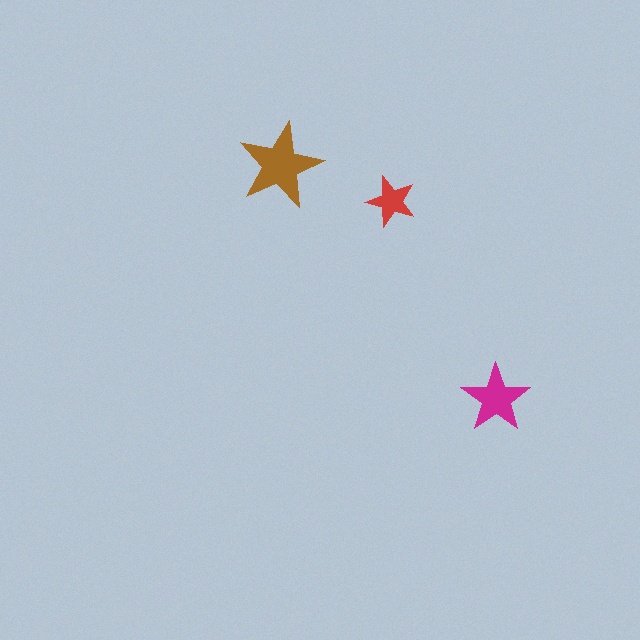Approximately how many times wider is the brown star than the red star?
About 1.5 times wider.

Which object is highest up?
The brown star is topmost.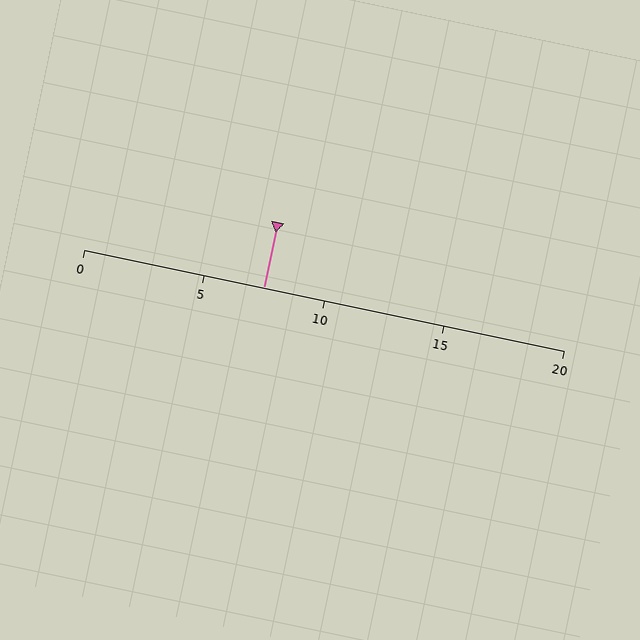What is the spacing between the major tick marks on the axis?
The major ticks are spaced 5 apart.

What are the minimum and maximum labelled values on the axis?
The axis runs from 0 to 20.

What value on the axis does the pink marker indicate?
The marker indicates approximately 7.5.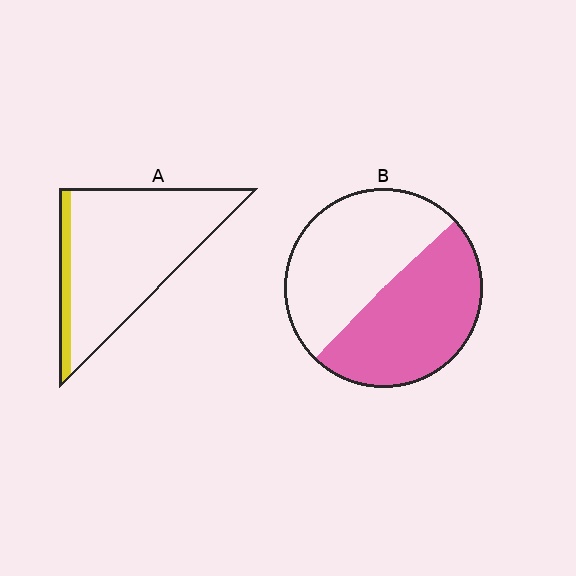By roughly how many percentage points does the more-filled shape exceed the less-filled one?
By roughly 40 percentage points (B over A).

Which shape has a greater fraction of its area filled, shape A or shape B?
Shape B.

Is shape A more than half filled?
No.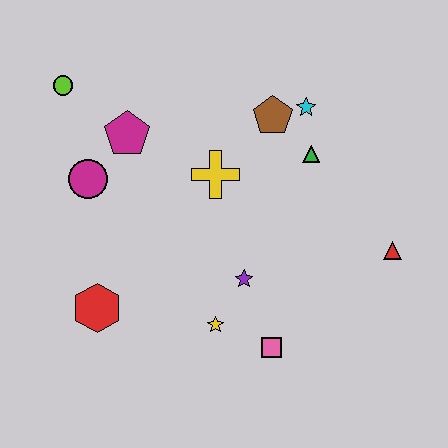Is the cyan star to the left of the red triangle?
Yes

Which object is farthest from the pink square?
The lime circle is farthest from the pink square.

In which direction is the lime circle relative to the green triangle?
The lime circle is to the left of the green triangle.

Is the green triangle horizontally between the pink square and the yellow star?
No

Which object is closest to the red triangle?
The green triangle is closest to the red triangle.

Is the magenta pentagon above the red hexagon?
Yes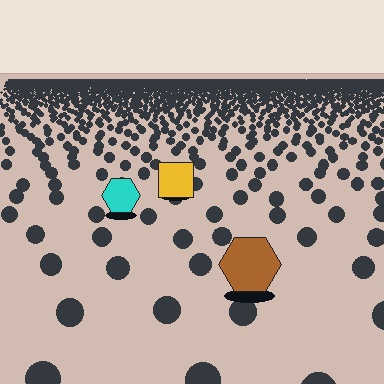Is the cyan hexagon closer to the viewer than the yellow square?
Yes. The cyan hexagon is closer — you can tell from the texture gradient: the ground texture is coarser near it.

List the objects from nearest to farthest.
From nearest to farthest: the brown hexagon, the cyan hexagon, the yellow square.